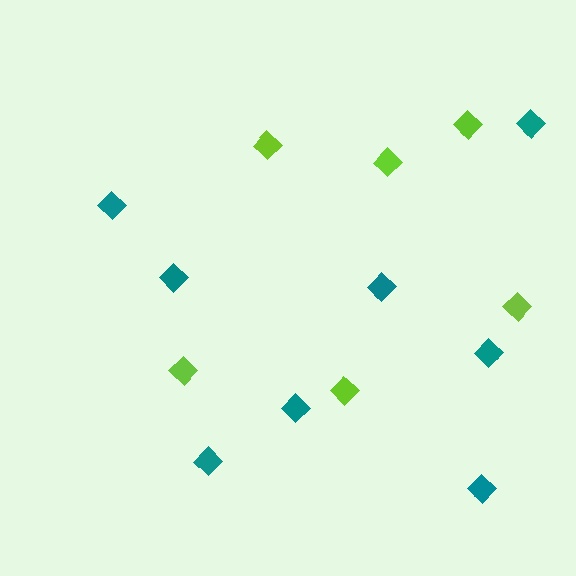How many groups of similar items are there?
There are 2 groups: one group of teal diamonds (8) and one group of lime diamonds (6).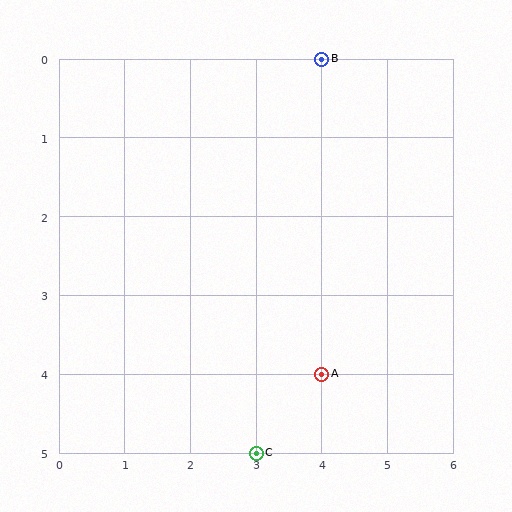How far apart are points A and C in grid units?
Points A and C are 1 column and 1 row apart (about 1.4 grid units diagonally).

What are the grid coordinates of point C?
Point C is at grid coordinates (3, 5).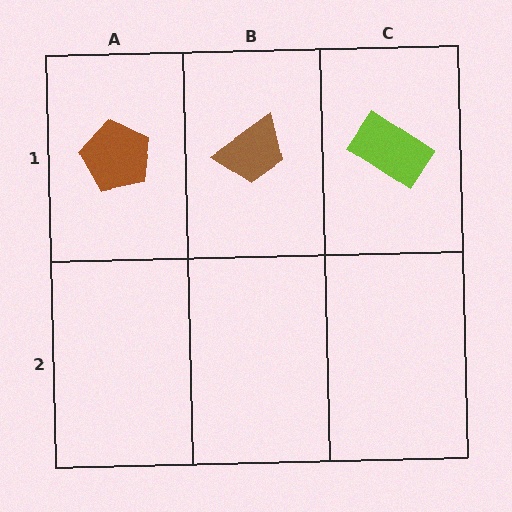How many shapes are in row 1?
3 shapes.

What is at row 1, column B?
A brown trapezoid.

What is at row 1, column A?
A brown pentagon.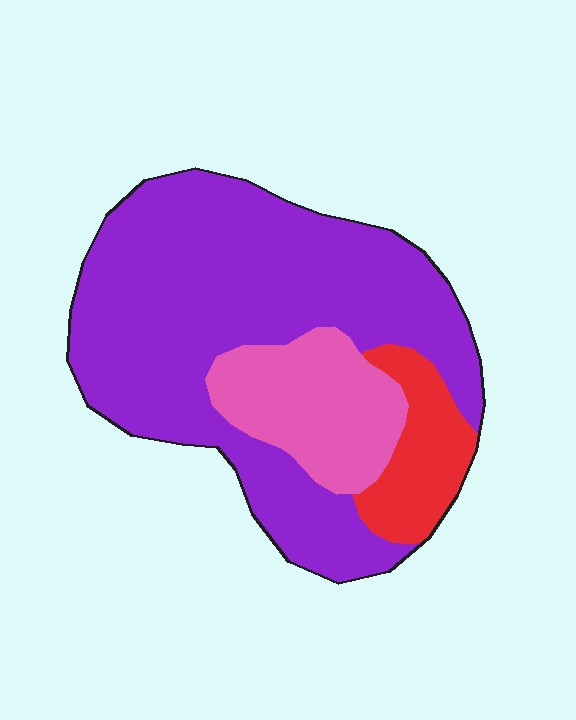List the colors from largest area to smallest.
From largest to smallest: purple, pink, red.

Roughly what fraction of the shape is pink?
Pink covers around 20% of the shape.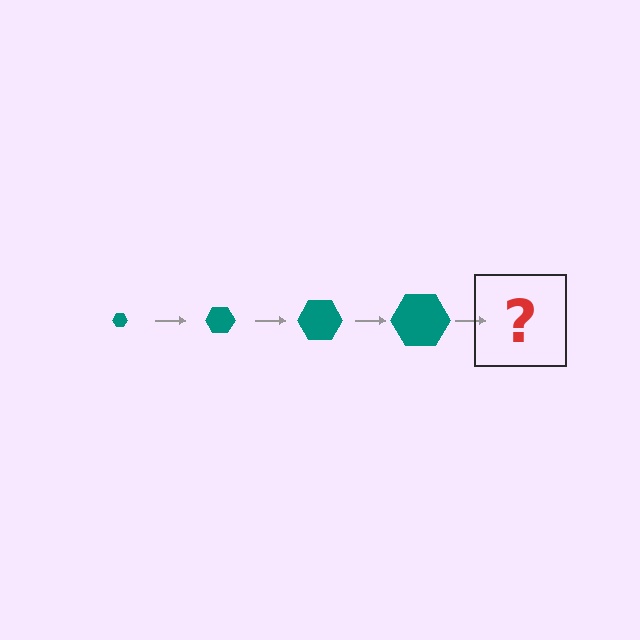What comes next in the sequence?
The next element should be a teal hexagon, larger than the previous one.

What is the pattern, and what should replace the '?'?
The pattern is that the hexagon gets progressively larger each step. The '?' should be a teal hexagon, larger than the previous one.